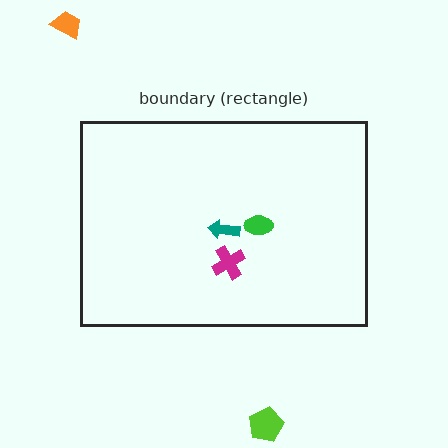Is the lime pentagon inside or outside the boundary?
Outside.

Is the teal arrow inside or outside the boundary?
Inside.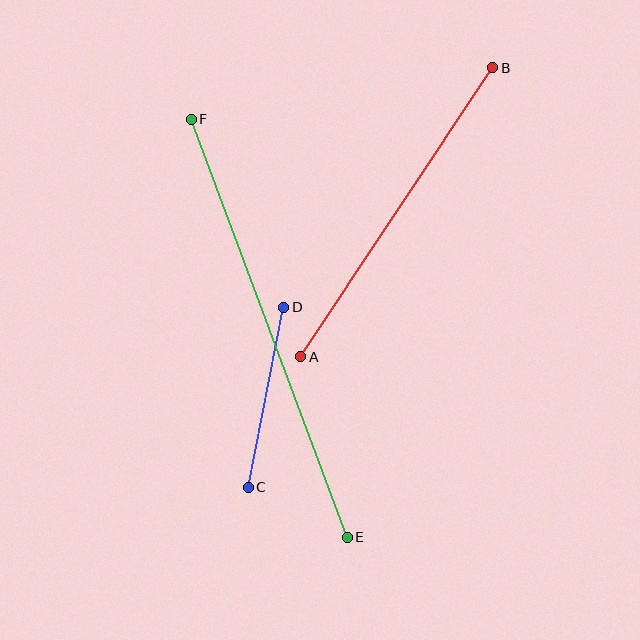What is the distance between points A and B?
The distance is approximately 347 pixels.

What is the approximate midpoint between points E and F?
The midpoint is at approximately (269, 328) pixels.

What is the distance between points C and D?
The distance is approximately 184 pixels.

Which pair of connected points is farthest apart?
Points E and F are farthest apart.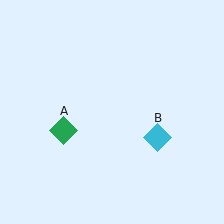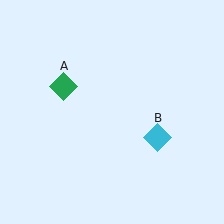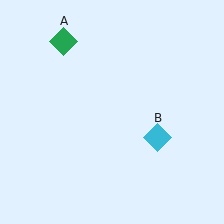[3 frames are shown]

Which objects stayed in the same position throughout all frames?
Cyan diamond (object B) remained stationary.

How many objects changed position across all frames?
1 object changed position: green diamond (object A).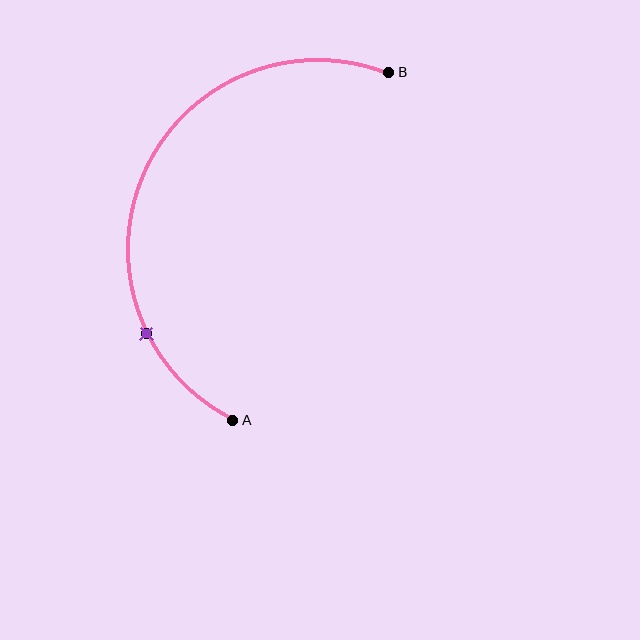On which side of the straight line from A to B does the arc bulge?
The arc bulges to the left of the straight line connecting A and B.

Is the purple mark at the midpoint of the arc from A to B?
No. The purple mark lies on the arc but is closer to endpoint A. The arc midpoint would be at the point on the curve equidistant along the arc from both A and B.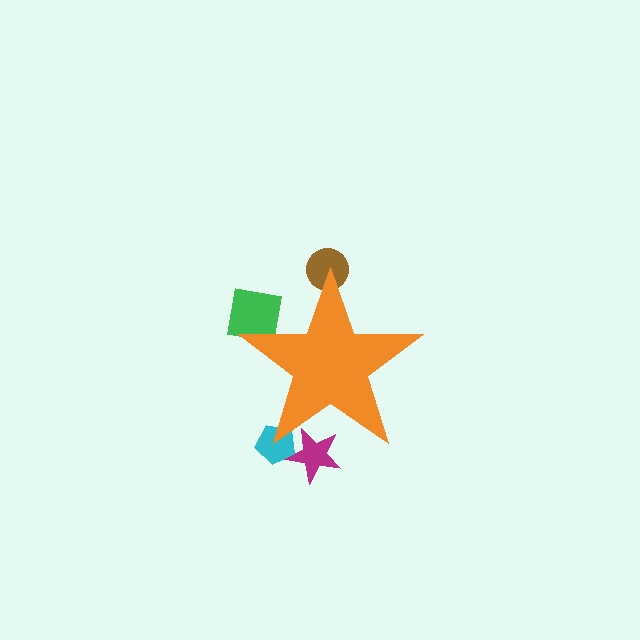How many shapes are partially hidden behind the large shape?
4 shapes are partially hidden.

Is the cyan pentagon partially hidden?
Yes, the cyan pentagon is partially hidden behind the orange star.